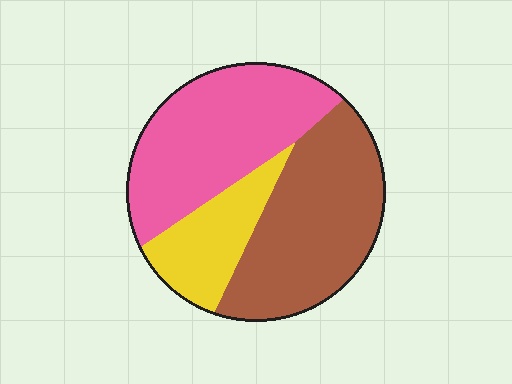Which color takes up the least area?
Yellow, at roughly 20%.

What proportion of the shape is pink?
Pink covers 40% of the shape.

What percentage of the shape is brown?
Brown covers about 40% of the shape.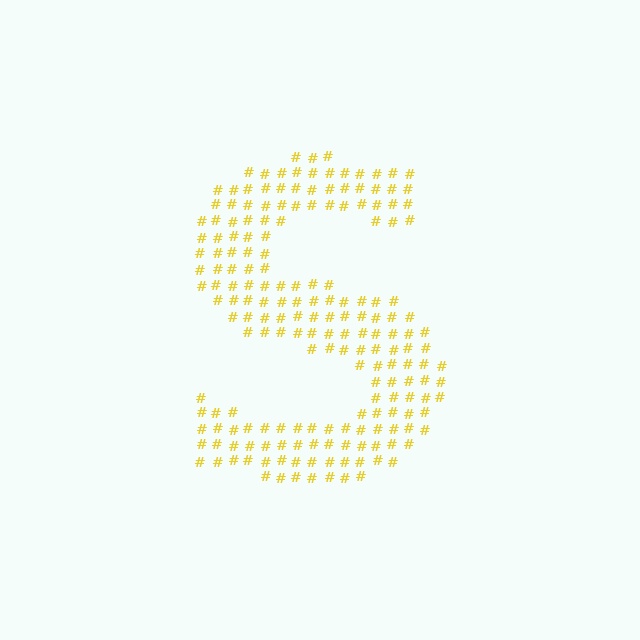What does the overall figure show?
The overall figure shows the letter S.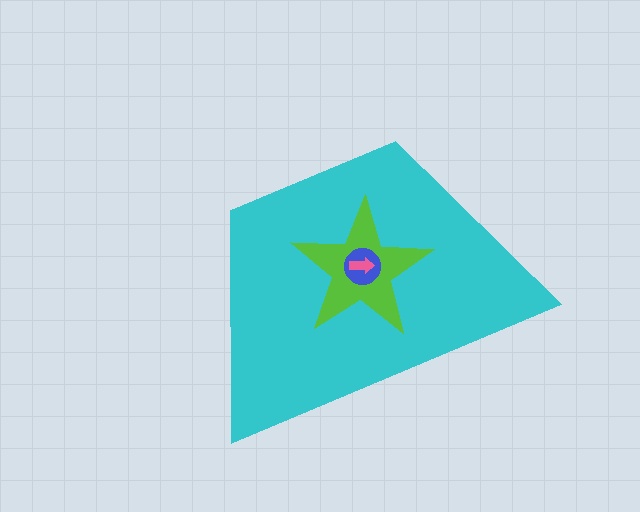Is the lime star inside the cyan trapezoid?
Yes.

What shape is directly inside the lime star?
The blue circle.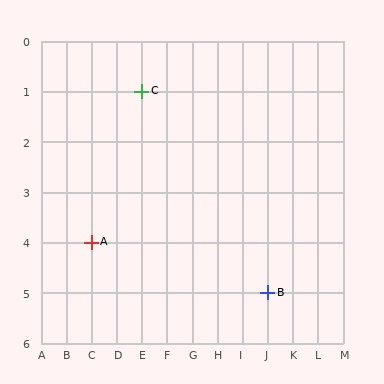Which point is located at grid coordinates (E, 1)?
Point C is at (E, 1).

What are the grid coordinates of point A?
Point A is at grid coordinates (C, 4).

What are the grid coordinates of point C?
Point C is at grid coordinates (E, 1).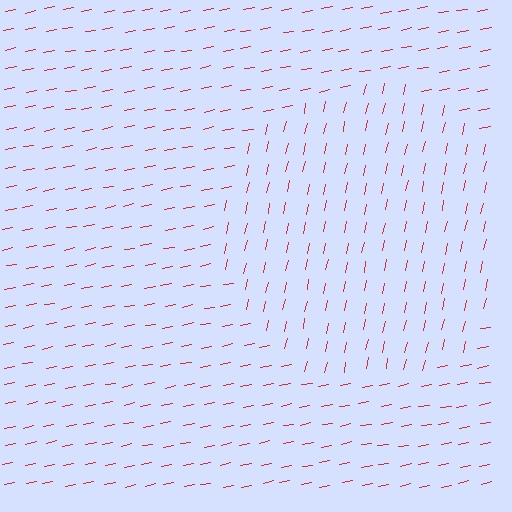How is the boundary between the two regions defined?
The boundary is defined purely by a change in line orientation (approximately 67 degrees difference). All lines are the same color and thickness.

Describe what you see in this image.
The image is filled with small red line segments. A circle region in the image has lines oriented differently from the surrounding lines, creating a visible texture boundary.